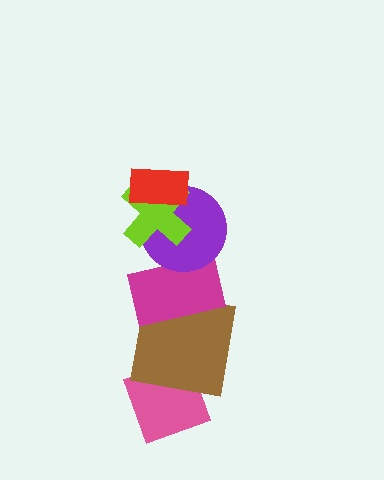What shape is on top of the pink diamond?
The brown square is on top of the pink diamond.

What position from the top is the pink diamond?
The pink diamond is 6th from the top.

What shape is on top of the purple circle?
The lime cross is on top of the purple circle.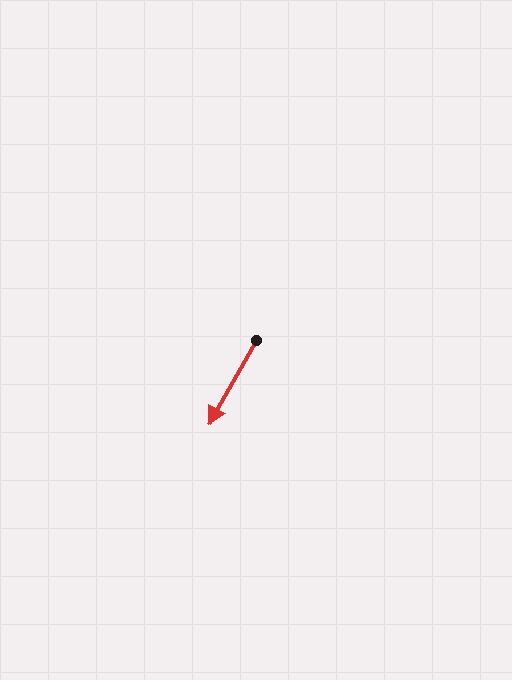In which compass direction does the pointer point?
Southwest.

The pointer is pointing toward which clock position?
Roughly 7 o'clock.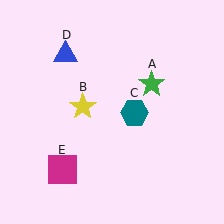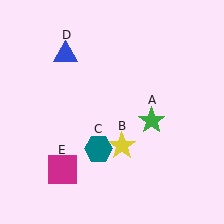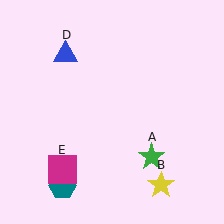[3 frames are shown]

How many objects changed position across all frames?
3 objects changed position: green star (object A), yellow star (object B), teal hexagon (object C).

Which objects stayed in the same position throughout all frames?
Blue triangle (object D) and magenta square (object E) remained stationary.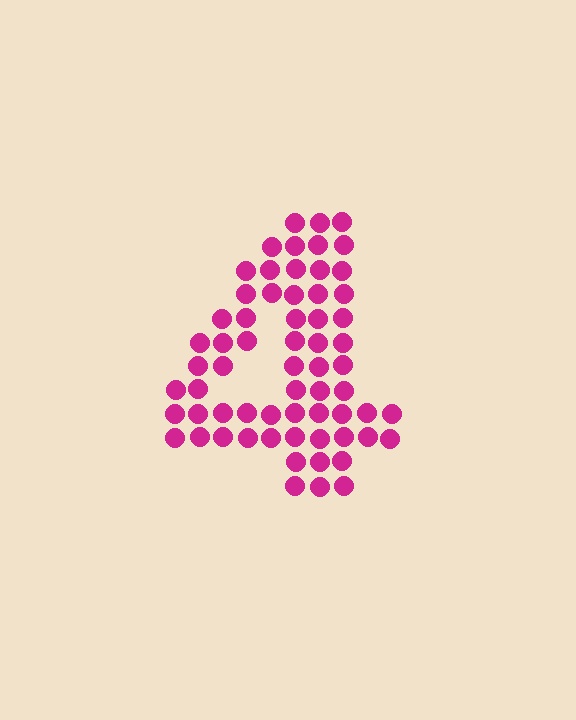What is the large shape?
The large shape is the digit 4.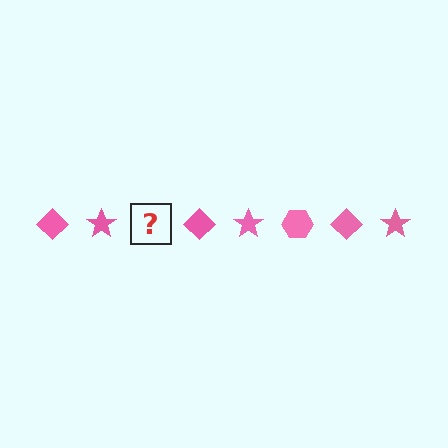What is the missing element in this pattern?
The missing element is a pink hexagon.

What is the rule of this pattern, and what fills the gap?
The rule is that the pattern cycles through diamond, star, hexagon shapes in pink. The gap should be filled with a pink hexagon.